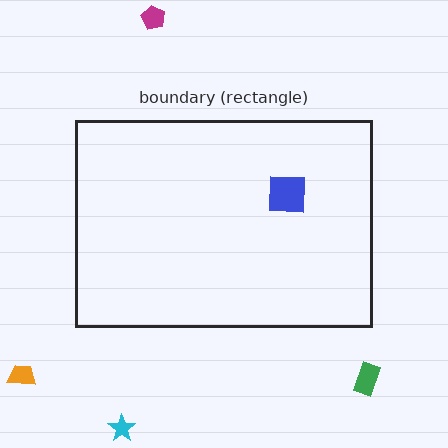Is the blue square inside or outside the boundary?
Inside.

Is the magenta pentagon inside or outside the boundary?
Outside.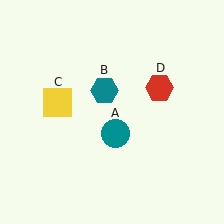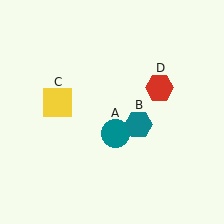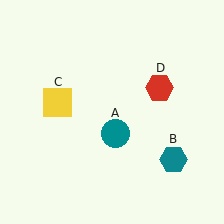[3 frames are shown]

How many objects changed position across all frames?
1 object changed position: teal hexagon (object B).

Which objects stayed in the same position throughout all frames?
Teal circle (object A) and yellow square (object C) and red hexagon (object D) remained stationary.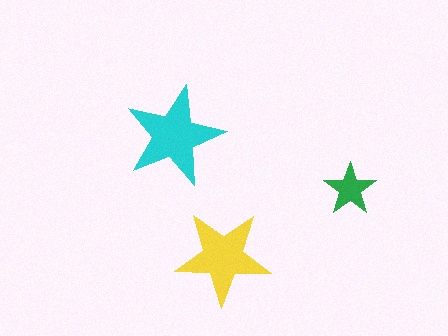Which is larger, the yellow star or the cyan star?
The cyan one.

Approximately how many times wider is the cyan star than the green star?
About 2 times wider.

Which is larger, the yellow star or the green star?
The yellow one.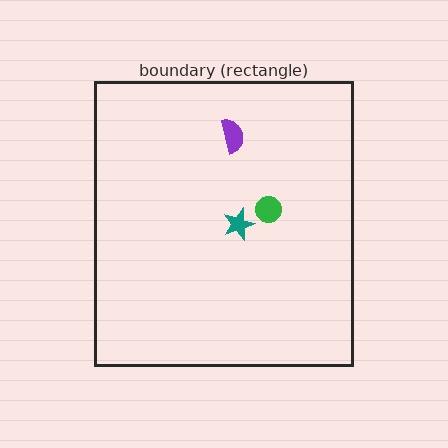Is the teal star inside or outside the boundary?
Inside.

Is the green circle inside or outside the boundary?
Inside.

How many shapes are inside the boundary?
3 inside, 0 outside.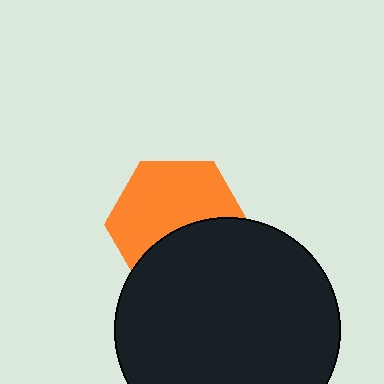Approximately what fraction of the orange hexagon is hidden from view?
Roughly 40% of the orange hexagon is hidden behind the black circle.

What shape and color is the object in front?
The object in front is a black circle.